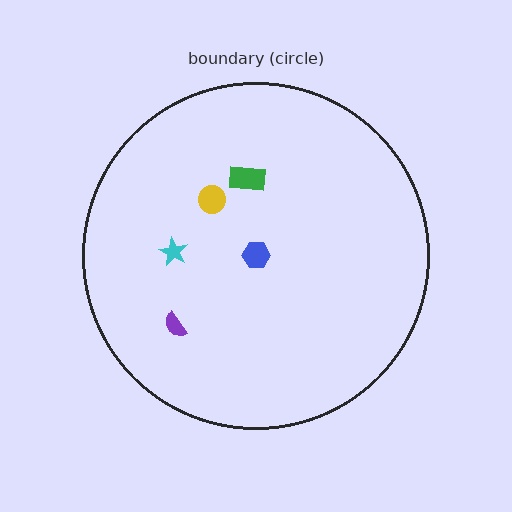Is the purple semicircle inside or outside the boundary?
Inside.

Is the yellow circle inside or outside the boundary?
Inside.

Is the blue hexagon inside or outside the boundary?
Inside.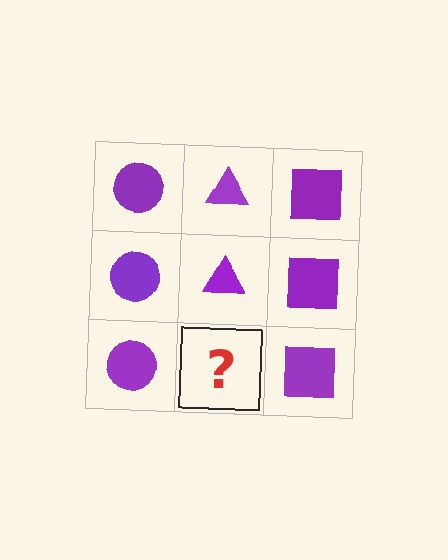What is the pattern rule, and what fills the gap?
The rule is that each column has a consistent shape. The gap should be filled with a purple triangle.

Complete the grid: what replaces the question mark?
The question mark should be replaced with a purple triangle.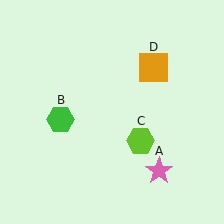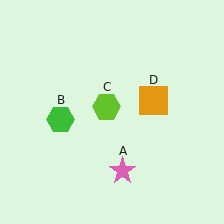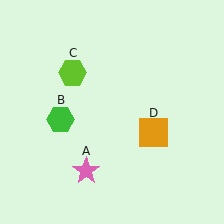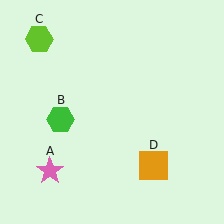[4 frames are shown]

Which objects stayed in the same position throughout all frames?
Green hexagon (object B) remained stationary.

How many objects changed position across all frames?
3 objects changed position: pink star (object A), lime hexagon (object C), orange square (object D).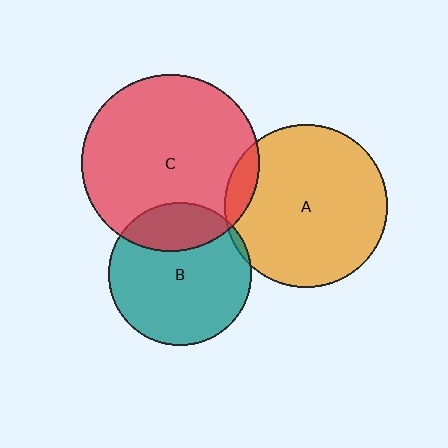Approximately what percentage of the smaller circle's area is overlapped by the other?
Approximately 5%.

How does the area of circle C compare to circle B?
Approximately 1.5 times.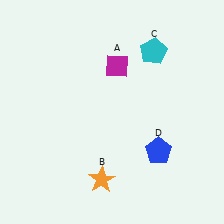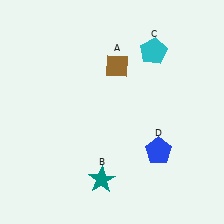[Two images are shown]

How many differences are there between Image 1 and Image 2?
There are 2 differences between the two images.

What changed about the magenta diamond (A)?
In Image 1, A is magenta. In Image 2, it changed to brown.